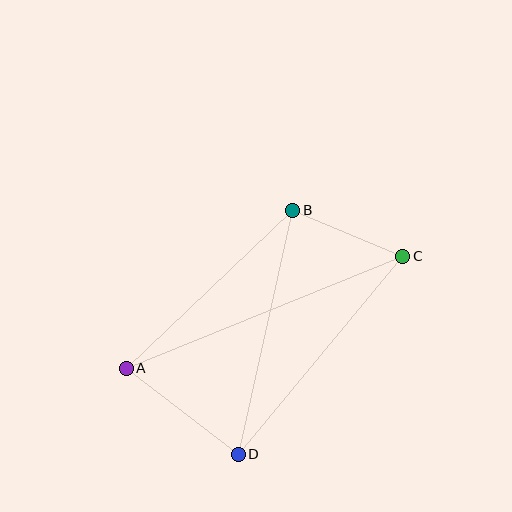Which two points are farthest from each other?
Points A and C are farthest from each other.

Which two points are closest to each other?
Points B and C are closest to each other.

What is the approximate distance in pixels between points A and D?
The distance between A and D is approximately 141 pixels.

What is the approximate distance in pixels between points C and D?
The distance between C and D is approximately 258 pixels.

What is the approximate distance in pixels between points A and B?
The distance between A and B is approximately 230 pixels.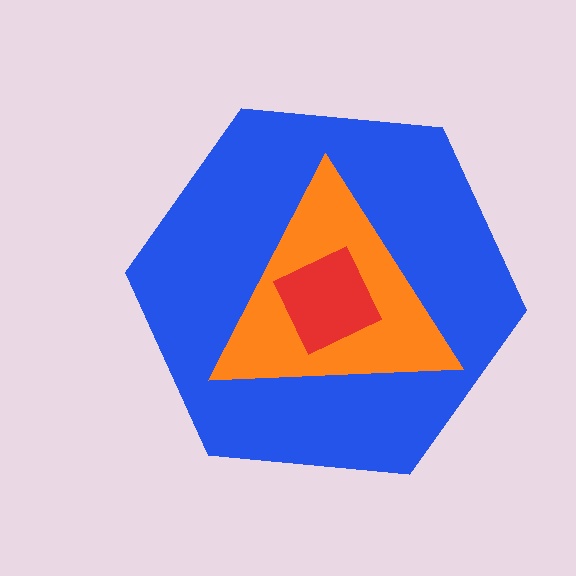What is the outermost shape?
The blue hexagon.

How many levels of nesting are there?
3.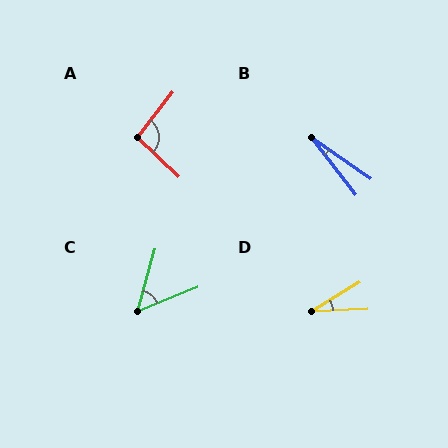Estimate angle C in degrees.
Approximately 52 degrees.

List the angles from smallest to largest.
B (17°), D (29°), C (52°), A (96°).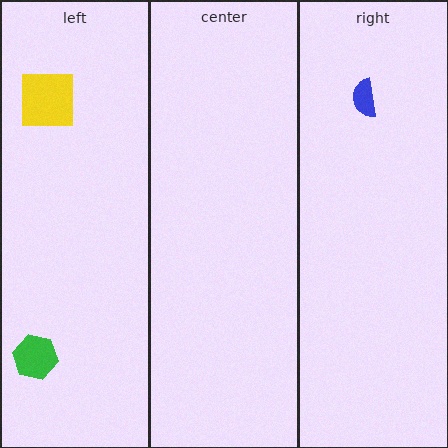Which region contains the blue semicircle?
The right region.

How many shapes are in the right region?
1.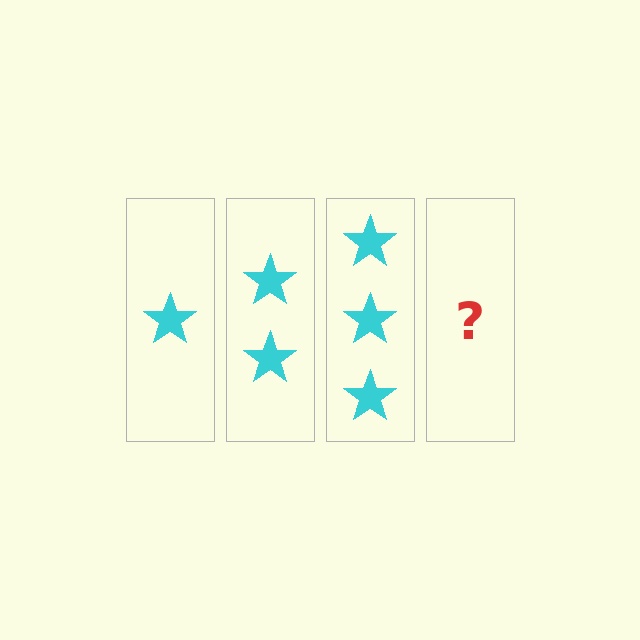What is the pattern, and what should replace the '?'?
The pattern is that each step adds one more star. The '?' should be 4 stars.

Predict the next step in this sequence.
The next step is 4 stars.